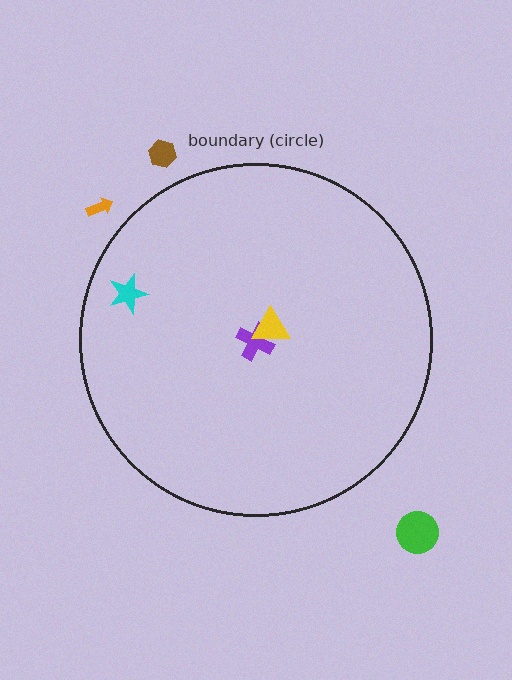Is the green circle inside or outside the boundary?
Outside.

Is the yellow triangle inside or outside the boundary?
Inside.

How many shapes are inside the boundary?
3 inside, 3 outside.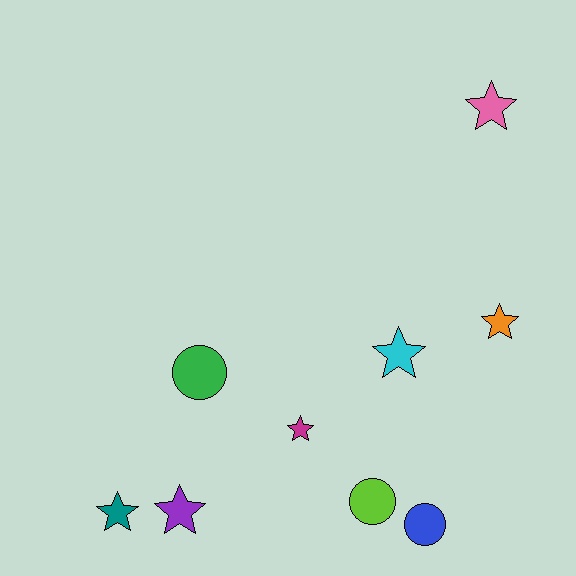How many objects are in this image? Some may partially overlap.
There are 9 objects.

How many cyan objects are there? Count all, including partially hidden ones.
There is 1 cyan object.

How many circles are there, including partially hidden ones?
There are 3 circles.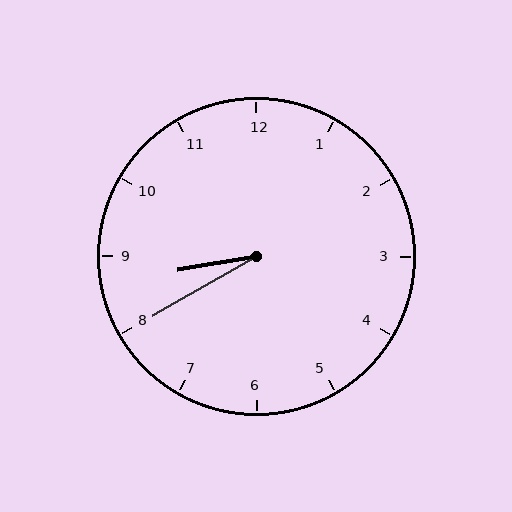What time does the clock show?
8:40.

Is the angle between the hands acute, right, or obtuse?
It is acute.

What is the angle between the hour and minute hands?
Approximately 20 degrees.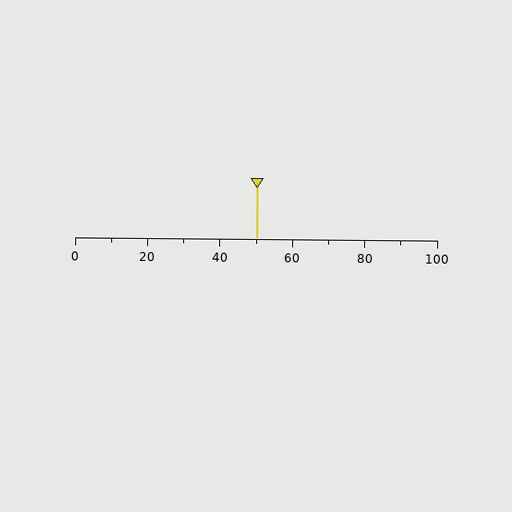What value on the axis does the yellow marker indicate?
The marker indicates approximately 50.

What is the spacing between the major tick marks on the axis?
The major ticks are spaced 20 apart.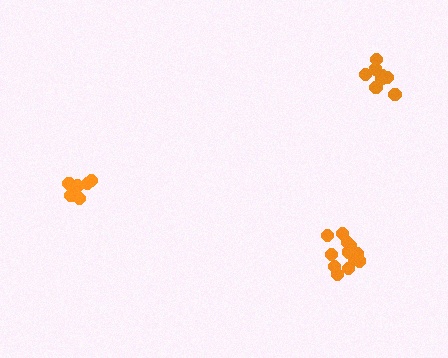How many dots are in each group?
Group 1: 12 dots, Group 2: 7 dots, Group 3: 8 dots (27 total).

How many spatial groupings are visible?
There are 3 spatial groupings.